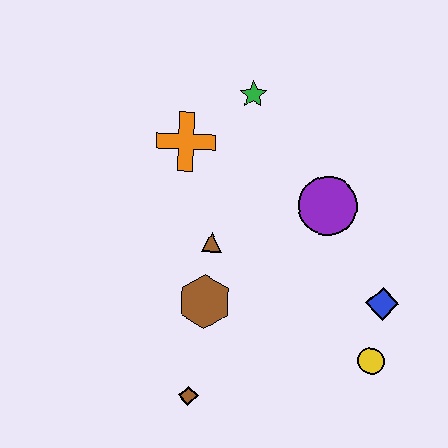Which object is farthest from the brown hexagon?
The green star is farthest from the brown hexagon.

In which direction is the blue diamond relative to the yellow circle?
The blue diamond is above the yellow circle.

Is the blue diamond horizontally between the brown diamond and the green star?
No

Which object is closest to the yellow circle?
The blue diamond is closest to the yellow circle.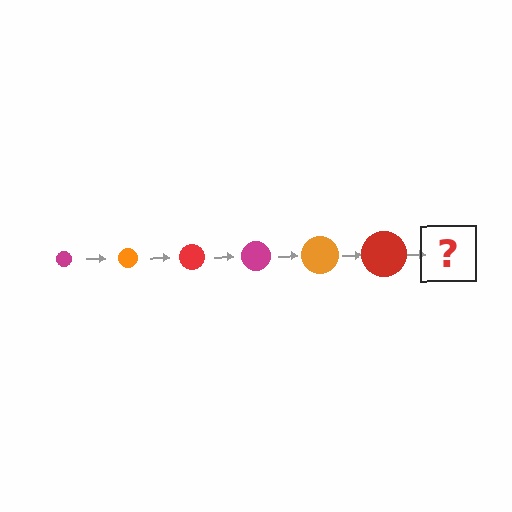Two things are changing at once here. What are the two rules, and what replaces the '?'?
The two rules are that the circle grows larger each step and the color cycles through magenta, orange, and red. The '?' should be a magenta circle, larger than the previous one.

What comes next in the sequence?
The next element should be a magenta circle, larger than the previous one.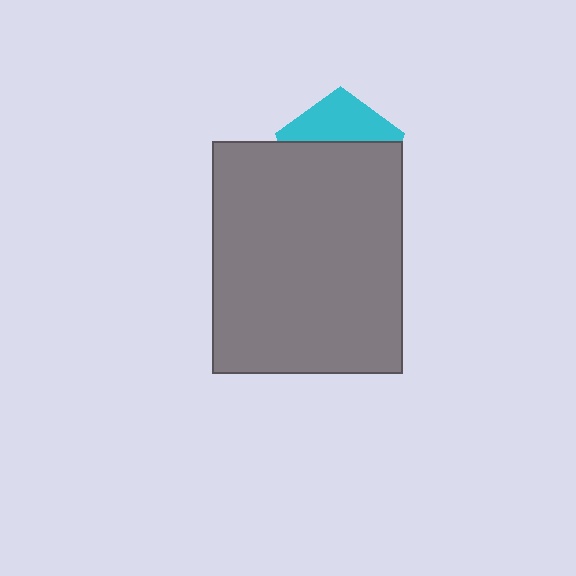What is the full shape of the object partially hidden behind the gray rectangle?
The partially hidden object is a cyan pentagon.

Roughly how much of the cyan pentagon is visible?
A small part of it is visible (roughly 37%).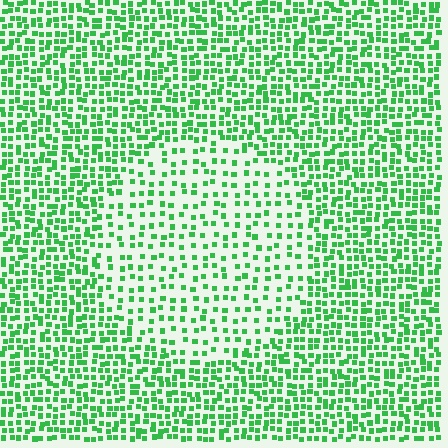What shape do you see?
I see a circle.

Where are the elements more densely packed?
The elements are more densely packed outside the circle boundary.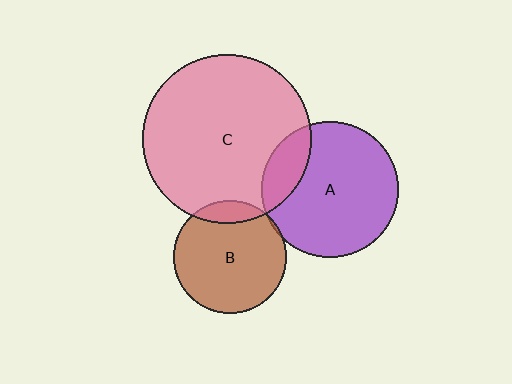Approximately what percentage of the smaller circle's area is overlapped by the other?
Approximately 5%.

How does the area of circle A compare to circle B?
Approximately 1.5 times.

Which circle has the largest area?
Circle C (pink).